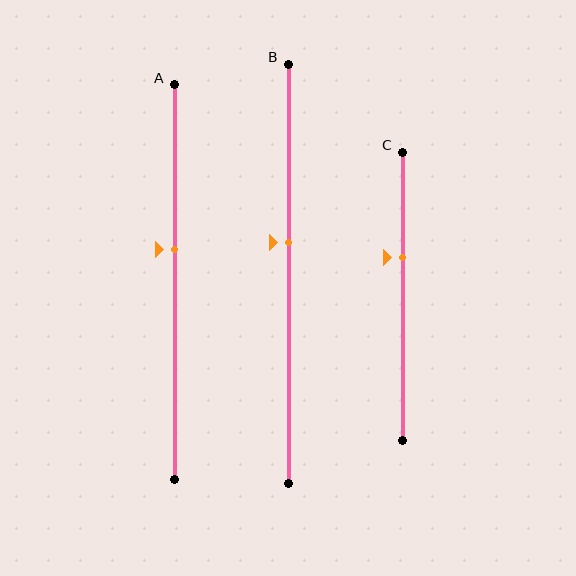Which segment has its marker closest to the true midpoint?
Segment B has its marker closest to the true midpoint.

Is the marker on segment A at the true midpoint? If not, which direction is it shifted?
No, the marker on segment A is shifted upward by about 8% of the segment length.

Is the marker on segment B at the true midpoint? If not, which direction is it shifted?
No, the marker on segment B is shifted upward by about 7% of the segment length.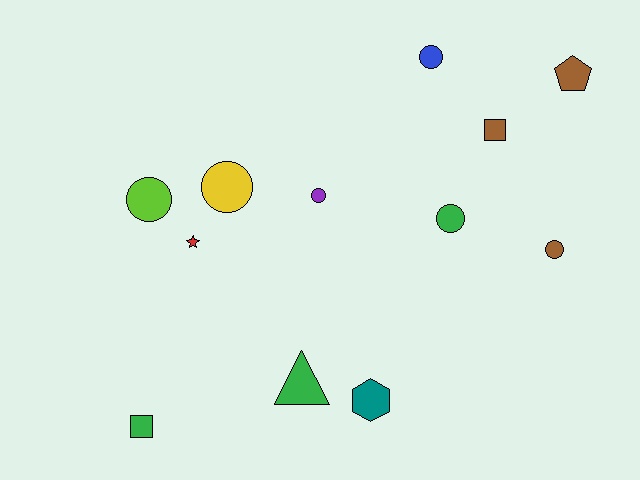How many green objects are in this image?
There are 3 green objects.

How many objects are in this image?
There are 12 objects.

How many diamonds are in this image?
There are no diamonds.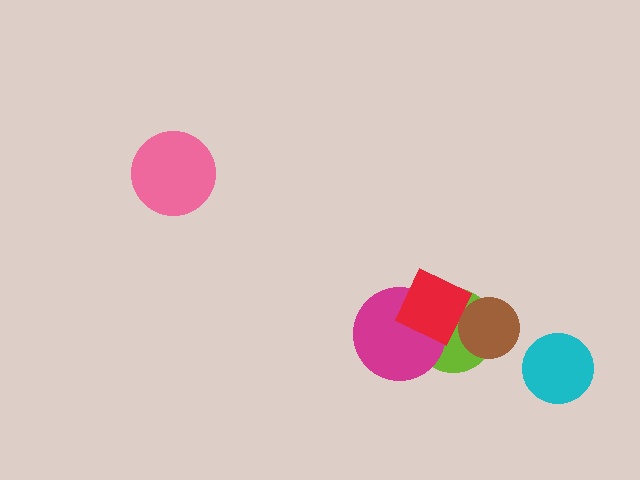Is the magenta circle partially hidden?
Yes, it is partially covered by another shape.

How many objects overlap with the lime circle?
3 objects overlap with the lime circle.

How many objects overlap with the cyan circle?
0 objects overlap with the cyan circle.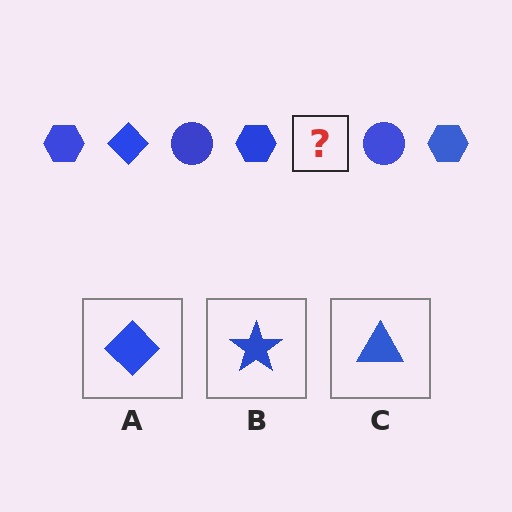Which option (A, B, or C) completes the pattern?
A.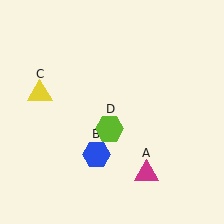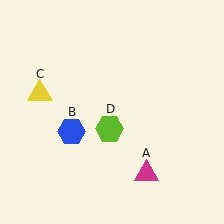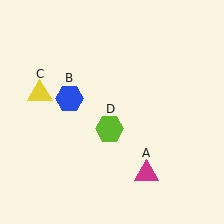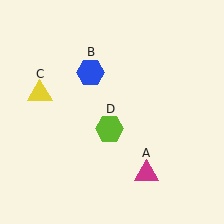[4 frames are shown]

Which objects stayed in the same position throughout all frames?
Magenta triangle (object A) and yellow triangle (object C) and lime hexagon (object D) remained stationary.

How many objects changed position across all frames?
1 object changed position: blue hexagon (object B).